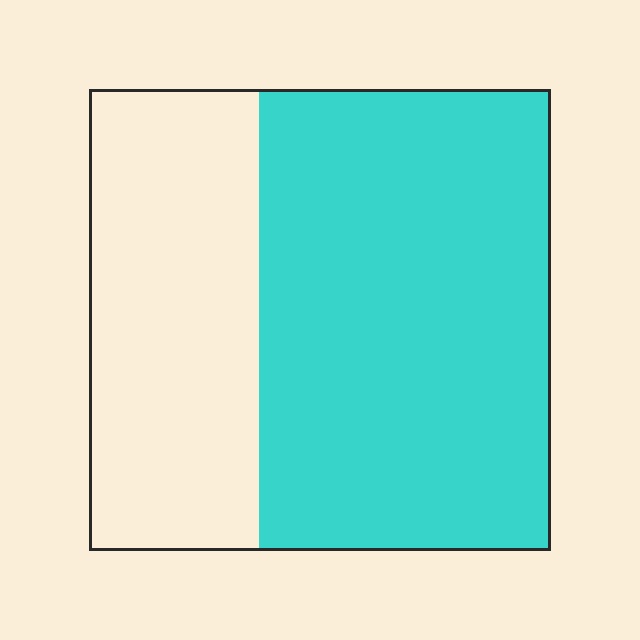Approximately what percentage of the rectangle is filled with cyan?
Approximately 65%.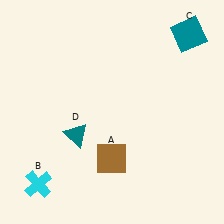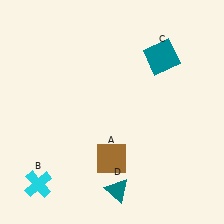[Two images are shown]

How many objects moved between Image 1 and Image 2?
2 objects moved between the two images.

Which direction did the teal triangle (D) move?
The teal triangle (D) moved down.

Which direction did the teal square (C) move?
The teal square (C) moved left.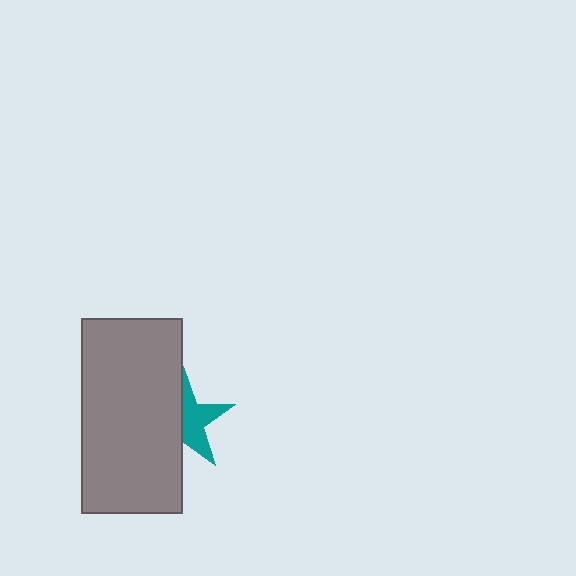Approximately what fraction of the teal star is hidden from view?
Roughly 50% of the teal star is hidden behind the gray rectangle.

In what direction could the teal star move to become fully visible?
The teal star could move right. That would shift it out from behind the gray rectangle entirely.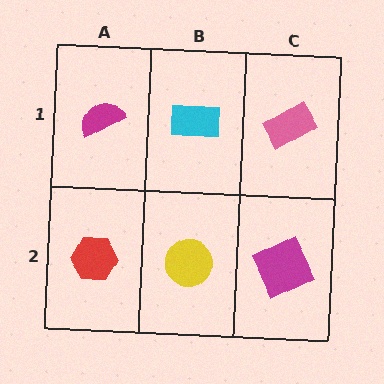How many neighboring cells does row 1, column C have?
2.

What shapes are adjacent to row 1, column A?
A red hexagon (row 2, column A), a cyan rectangle (row 1, column B).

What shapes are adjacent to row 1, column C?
A magenta square (row 2, column C), a cyan rectangle (row 1, column B).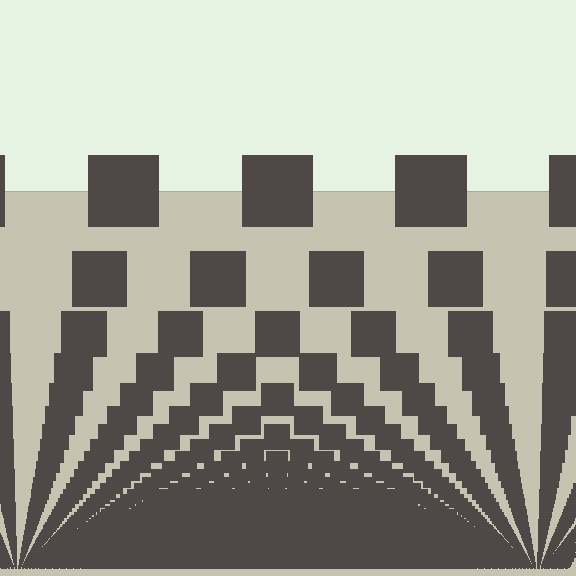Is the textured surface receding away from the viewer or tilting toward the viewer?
The surface appears to tilt toward the viewer. Texture elements get larger and sparser toward the top.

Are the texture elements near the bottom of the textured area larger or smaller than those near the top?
Smaller. The gradient is inverted — elements near the bottom are smaller and denser.